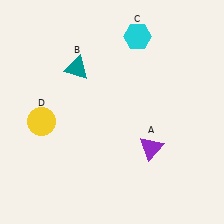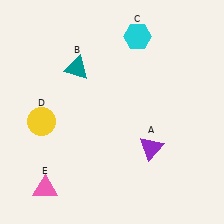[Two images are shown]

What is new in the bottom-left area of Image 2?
A pink triangle (E) was added in the bottom-left area of Image 2.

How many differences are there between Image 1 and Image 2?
There is 1 difference between the two images.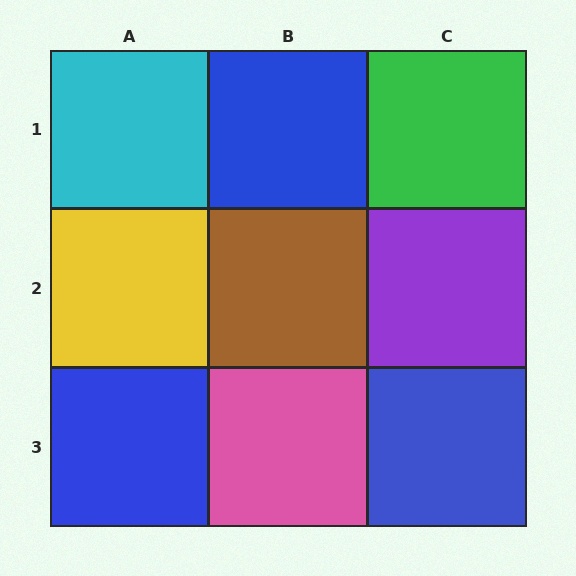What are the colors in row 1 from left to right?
Cyan, blue, green.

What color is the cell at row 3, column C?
Blue.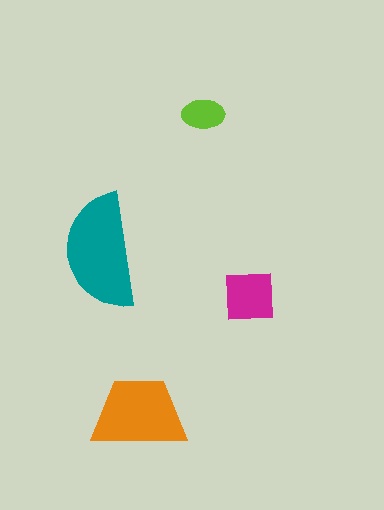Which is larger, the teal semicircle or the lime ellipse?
The teal semicircle.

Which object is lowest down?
The orange trapezoid is bottommost.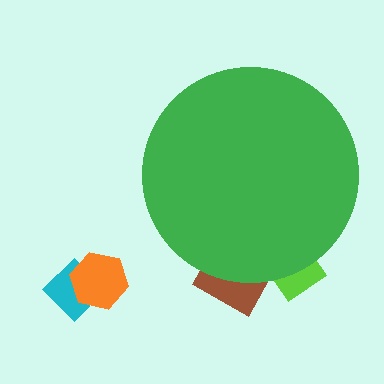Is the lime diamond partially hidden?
Yes, the lime diamond is partially hidden behind the green circle.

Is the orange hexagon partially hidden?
No, the orange hexagon is fully visible.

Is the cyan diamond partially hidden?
No, the cyan diamond is fully visible.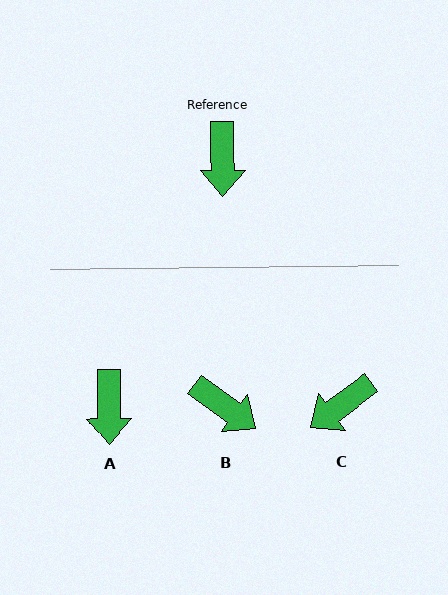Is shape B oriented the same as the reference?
No, it is off by about 54 degrees.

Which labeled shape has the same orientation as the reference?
A.